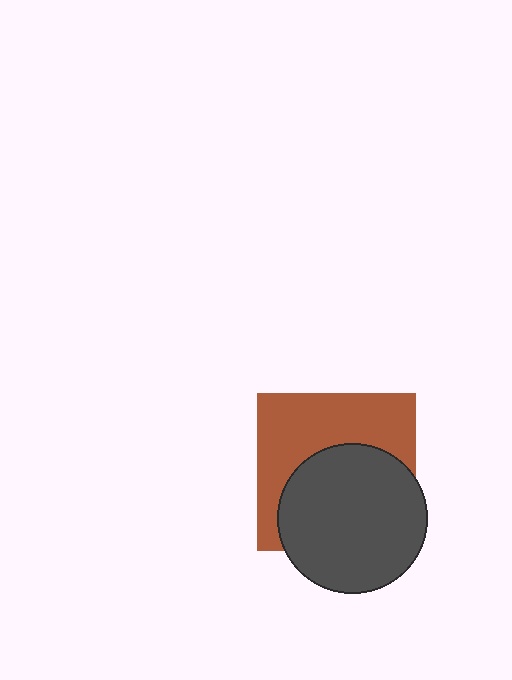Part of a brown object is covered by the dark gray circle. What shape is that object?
It is a square.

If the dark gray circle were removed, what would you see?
You would see the complete brown square.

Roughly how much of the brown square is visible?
About half of it is visible (roughly 48%).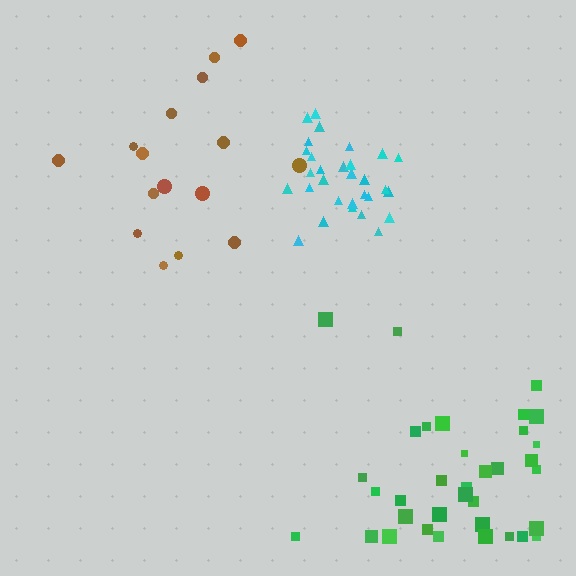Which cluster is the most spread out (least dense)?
Brown.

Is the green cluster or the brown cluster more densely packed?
Green.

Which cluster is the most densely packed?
Cyan.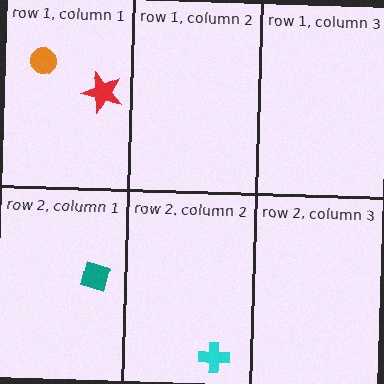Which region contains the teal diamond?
The row 2, column 1 region.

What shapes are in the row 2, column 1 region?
The teal diamond.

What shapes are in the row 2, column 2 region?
The cyan cross.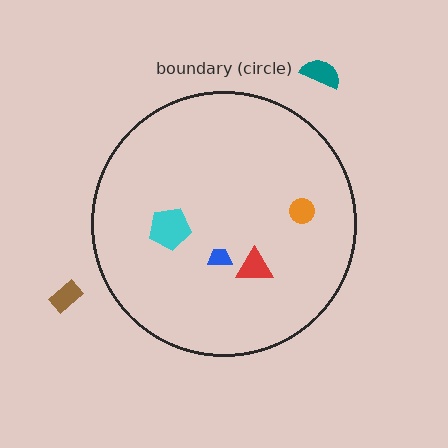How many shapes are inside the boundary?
4 inside, 2 outside.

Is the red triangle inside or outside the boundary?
Inside.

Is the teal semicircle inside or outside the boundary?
Outside.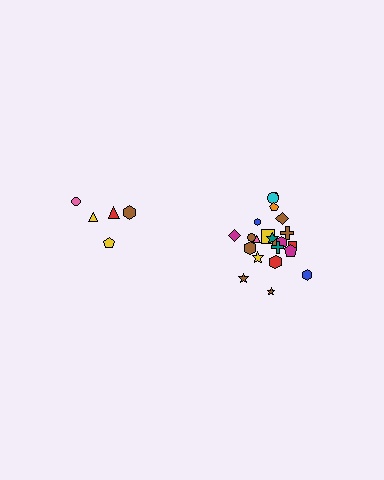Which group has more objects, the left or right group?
The right group.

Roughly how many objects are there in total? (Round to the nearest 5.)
Roughly 25 objects in total.